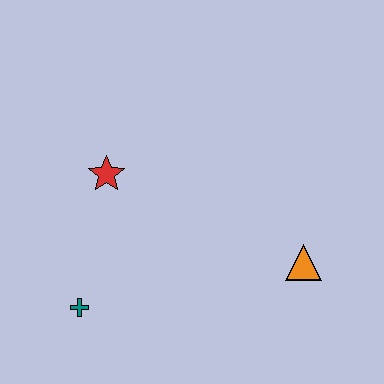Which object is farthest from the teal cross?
The orange triangle is farthest from the teal cross.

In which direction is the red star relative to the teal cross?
The red star is above the teal cross.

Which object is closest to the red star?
The teal cross is closest to the red star.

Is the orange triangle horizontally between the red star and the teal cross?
No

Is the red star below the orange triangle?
No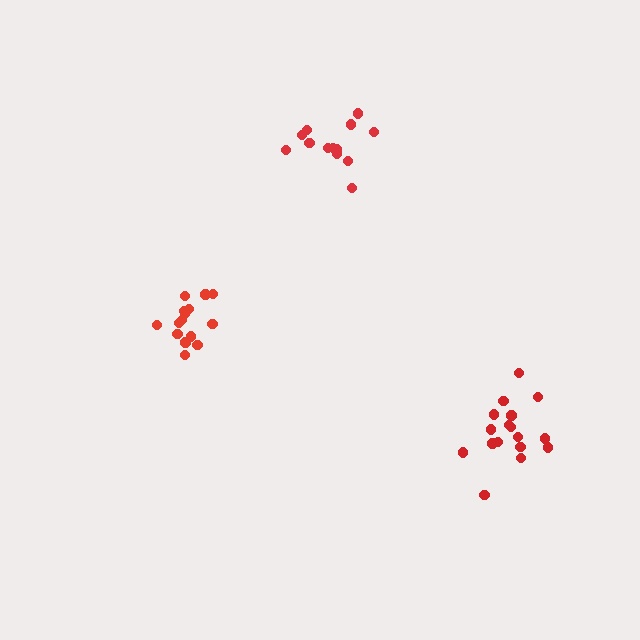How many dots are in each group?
Group 1: 15 dots, Group 2: 13 dots, Group 3: 17 dots (45 total).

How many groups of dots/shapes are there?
There are 3 groups.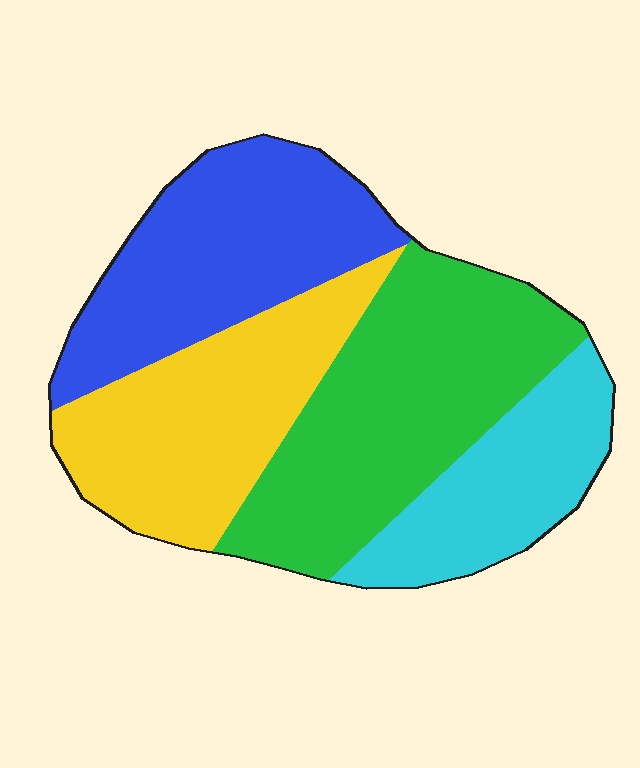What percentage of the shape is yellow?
Yellow takes up about one quarter (1/4) of the shape.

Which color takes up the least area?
Cyan, at roughly 15%.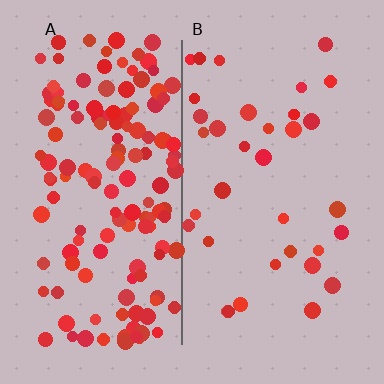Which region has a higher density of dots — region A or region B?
A (the left).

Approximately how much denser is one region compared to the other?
Approximately 4.0× — region A over region B.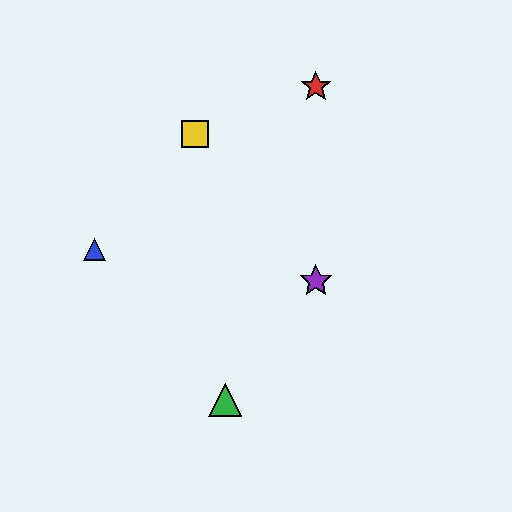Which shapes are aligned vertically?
The red star, the purple star are aligned vertically.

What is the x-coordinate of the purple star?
The purple star is at x≈316.